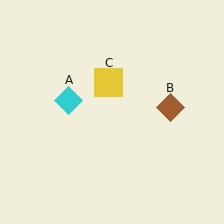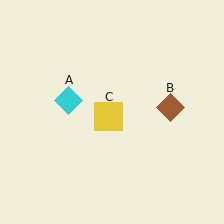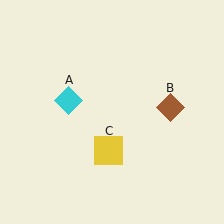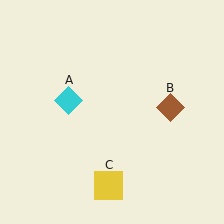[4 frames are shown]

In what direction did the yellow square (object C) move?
The yellow square (object C) moved down.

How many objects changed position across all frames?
1 object changed position: yellow square (object C).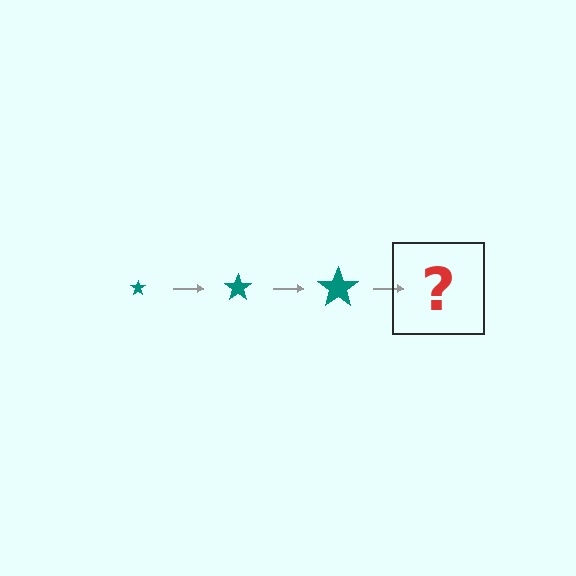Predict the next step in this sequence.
The next step is a teal star, larger than the previous one.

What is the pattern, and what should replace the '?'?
The pattern is that the star gets progressively larger each step. The '?' should be a teal star, larger than the previous one.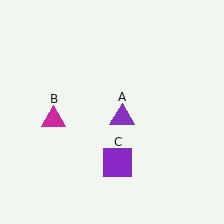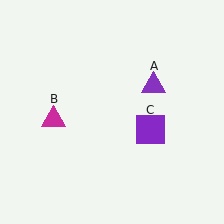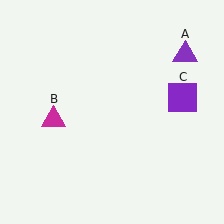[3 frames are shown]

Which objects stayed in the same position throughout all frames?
Magenta triangle (object B) remained stationary.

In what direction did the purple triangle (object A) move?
The purple triangle (object A) moved up and to the right.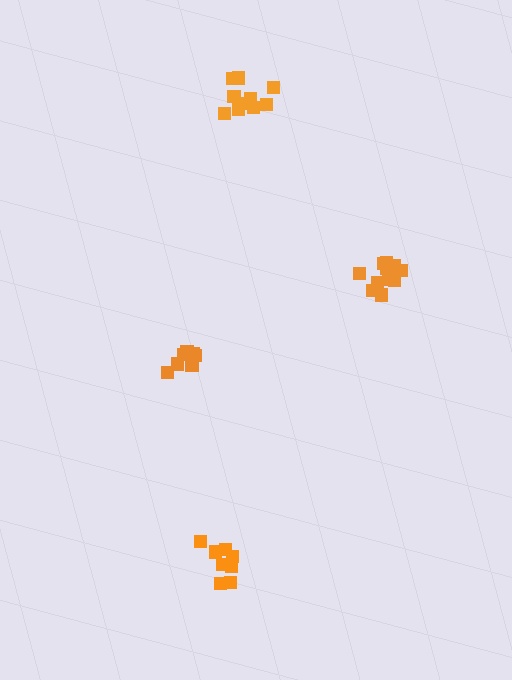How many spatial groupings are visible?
There are 4 spatial groupings.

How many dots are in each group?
Group 1: 8 dots, Group 2: 8 dots, Group 3: 10 dots, Group 4: 11 dots (37 total).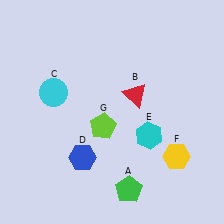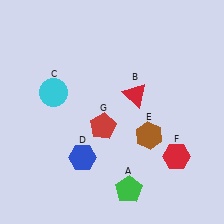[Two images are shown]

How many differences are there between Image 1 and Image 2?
There are 3 differences between the two images.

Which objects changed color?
E changed from cyan to brown. F changed from yellow to red. G changed from lime to red.